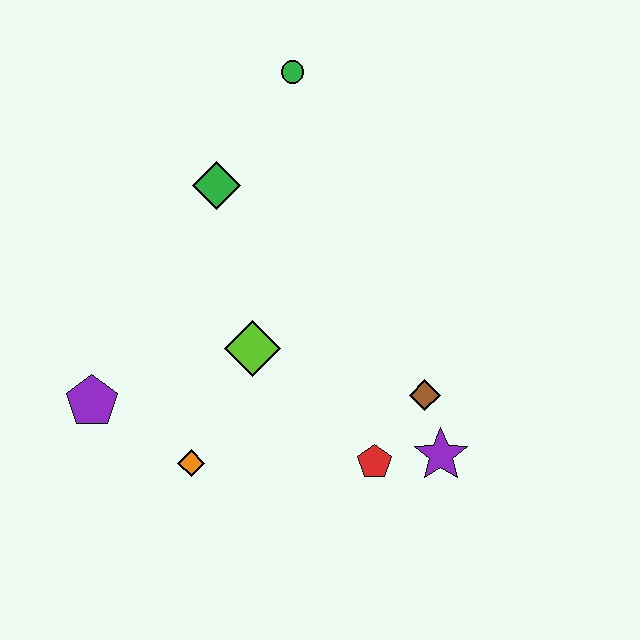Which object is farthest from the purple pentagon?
The green circle is farthest from the purple pentagon.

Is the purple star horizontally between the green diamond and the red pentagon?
No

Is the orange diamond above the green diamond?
No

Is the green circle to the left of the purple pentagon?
No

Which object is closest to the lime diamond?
The orange diamond is closest to the lime diamond.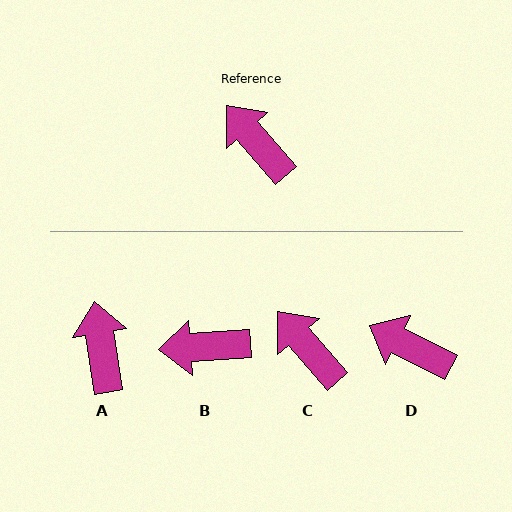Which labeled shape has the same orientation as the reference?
C.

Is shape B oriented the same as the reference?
No, it is off by about 53 degrees.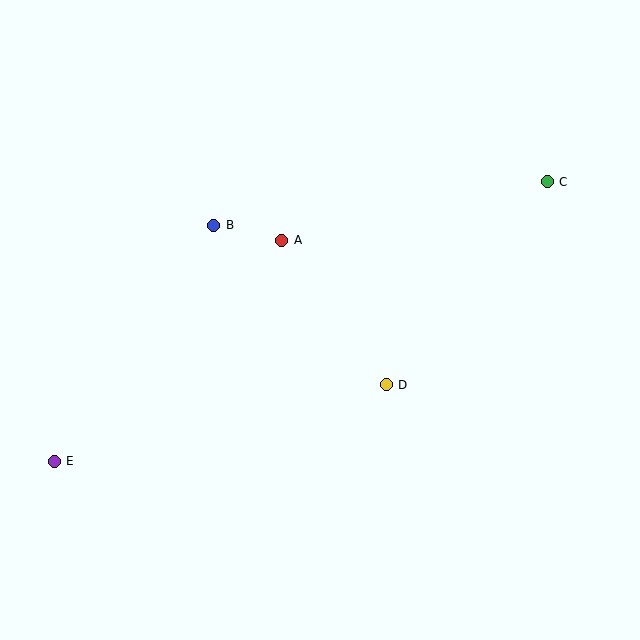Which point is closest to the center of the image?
Point A at (282, 240) is closest to the center.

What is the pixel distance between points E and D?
The distance between E and D is 341 pixels.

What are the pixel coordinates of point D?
Point D is at (386, 385).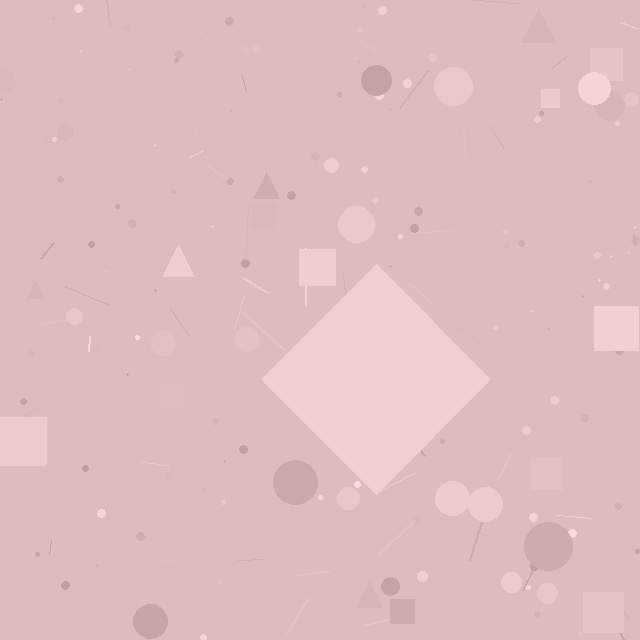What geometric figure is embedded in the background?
A diamond is embedded in the background.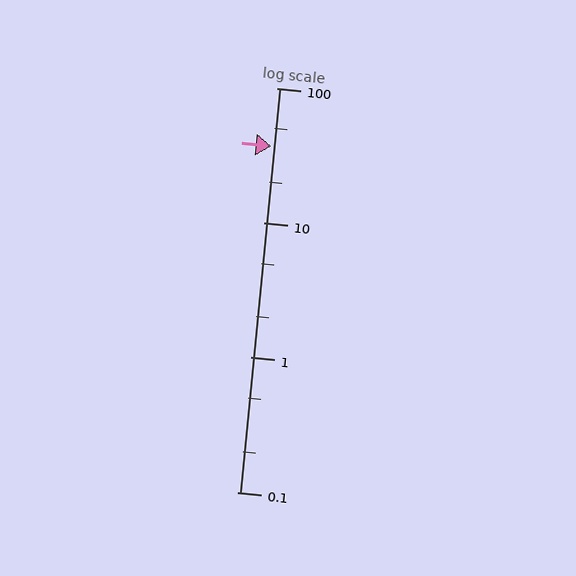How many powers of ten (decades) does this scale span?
The scale spans 3 decades, from 0.1 to 100.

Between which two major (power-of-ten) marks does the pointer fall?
The pointer is between 10 and 100.